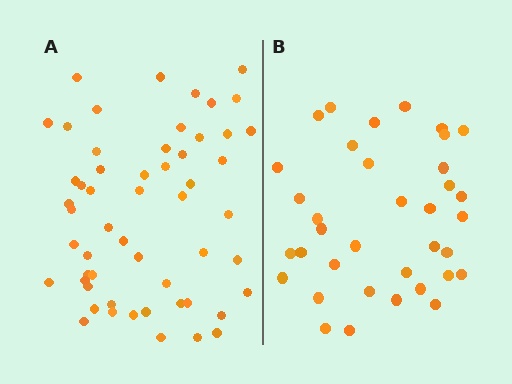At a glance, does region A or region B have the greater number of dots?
Region A (the left region) has more dots.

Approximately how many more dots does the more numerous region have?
Region A has approximately 20 more dots than region B.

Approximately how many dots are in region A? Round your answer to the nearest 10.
About 60 dots. (The exact count is 55, which rounds to 60.)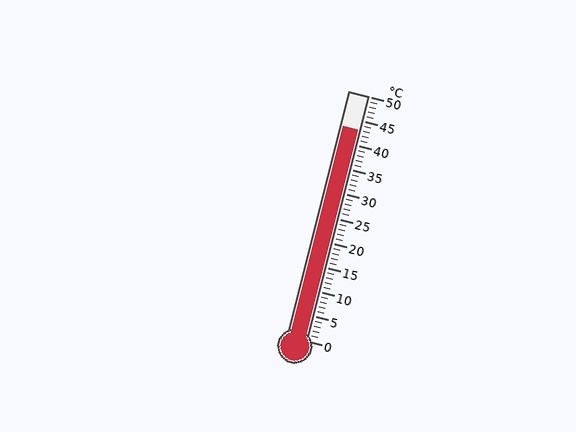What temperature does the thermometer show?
The thermometer shows approximately 43°C.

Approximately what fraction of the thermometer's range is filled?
The thermometer is filled to approximately 85% of its range.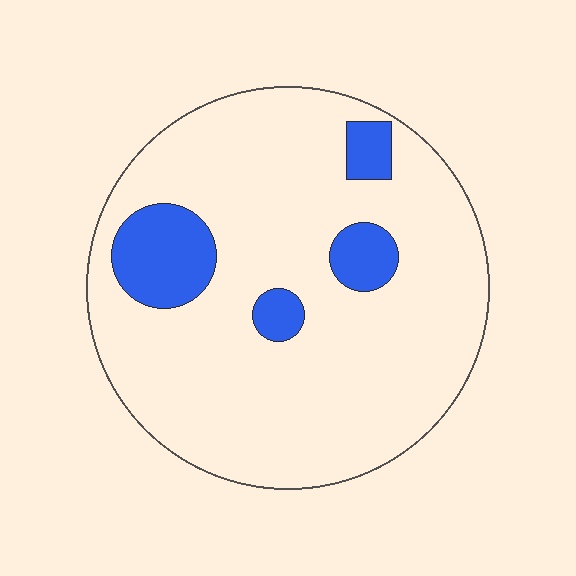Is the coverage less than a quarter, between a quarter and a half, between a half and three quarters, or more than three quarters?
Less than a quarter.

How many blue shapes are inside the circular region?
4.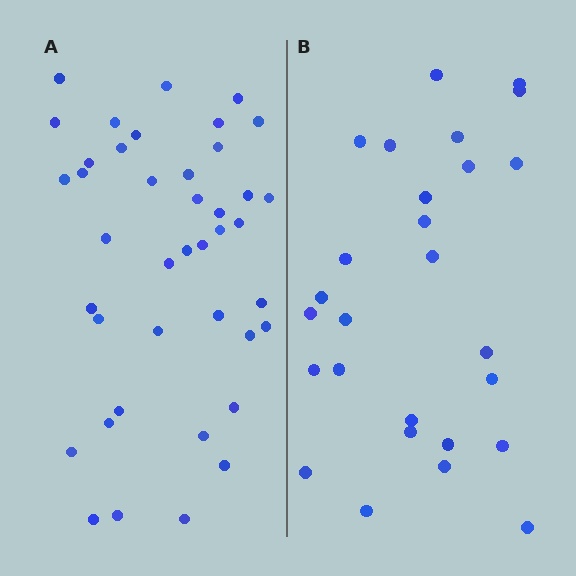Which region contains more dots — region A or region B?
Region A (the left region) has more dots.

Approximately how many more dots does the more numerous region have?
Region A has approximately 15 more dots than region B.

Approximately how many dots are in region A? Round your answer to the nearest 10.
About 40 dots. (The exact count is 41, which rounds to 40.)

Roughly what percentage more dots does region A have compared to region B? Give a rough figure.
About 50% more.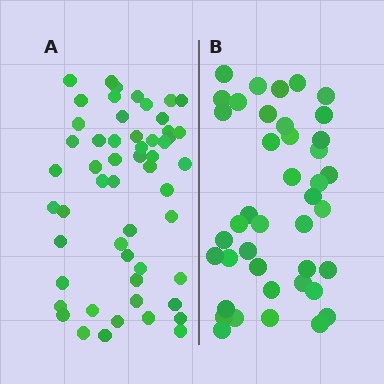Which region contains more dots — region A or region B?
Region A (the left region) has more dots.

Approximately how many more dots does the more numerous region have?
Region A has approximately 15 more dots than region B.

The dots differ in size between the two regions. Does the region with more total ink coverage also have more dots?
No. Region B has more total ink coverage because its dots are larger, but region A actually contains more individual dots. Total area can be misleading — the number of items is what matters here.